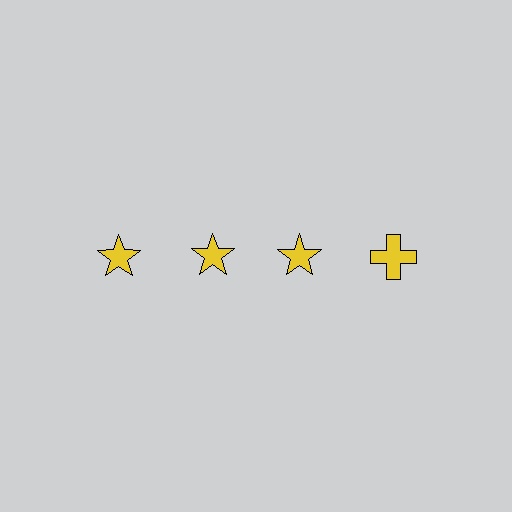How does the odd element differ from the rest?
It has a different shape: cross instead of star.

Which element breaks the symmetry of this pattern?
The yellow cross in the top row, second from right column breaks the symmetry. All other shapes are yellow stars.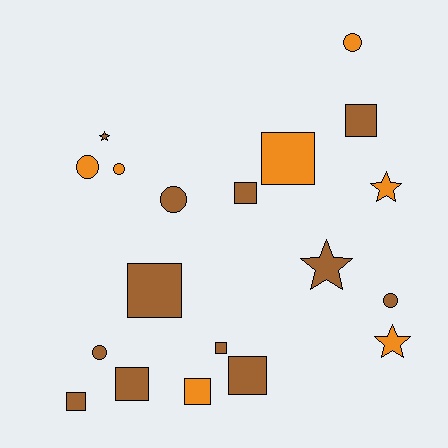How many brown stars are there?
There are 2 brown stars.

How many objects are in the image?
There are 19 objects.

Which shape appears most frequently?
Square, with 9 objects.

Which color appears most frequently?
Brown, with 12 objects.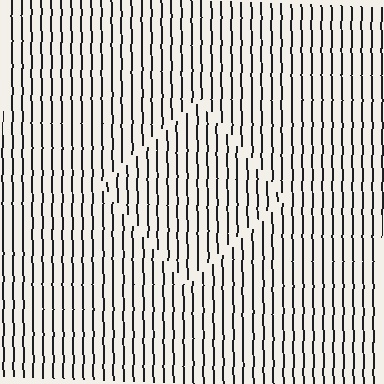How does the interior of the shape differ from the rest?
The interior of the shape contains the same grating, shifted by half a period — the contour is defined by the phase discontinuity where line-ends from the inner and outer gratings abut.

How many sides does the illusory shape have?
4 sides — the line-ends trace a square.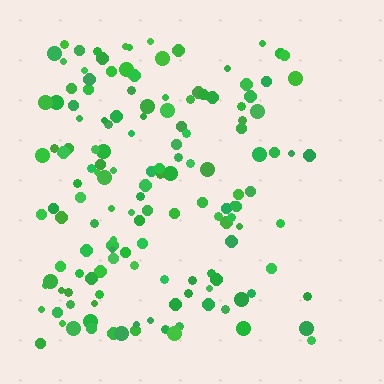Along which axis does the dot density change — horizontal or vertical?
Horizontal.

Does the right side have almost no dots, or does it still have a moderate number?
Still a moderate number, just noticeably fewer than the left.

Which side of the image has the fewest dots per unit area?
The right.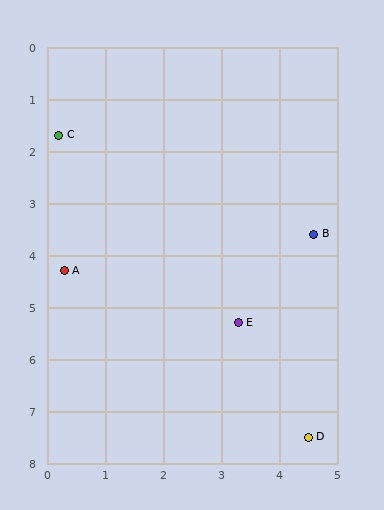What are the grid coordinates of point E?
Point E is at approximately (3.3, 5.3).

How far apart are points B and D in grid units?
Points B and D are about 3.9 grid units apart.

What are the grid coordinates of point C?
Point C is at approximately (0.2, 1.7).